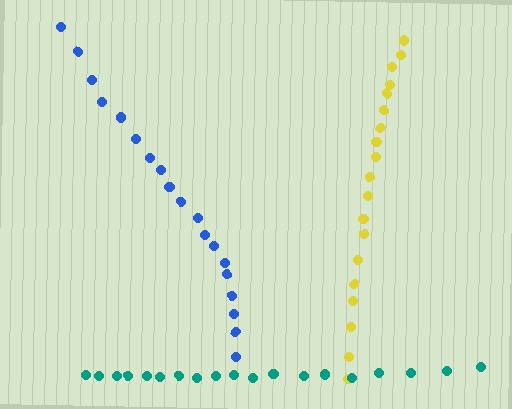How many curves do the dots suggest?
There are 3 distinct paths.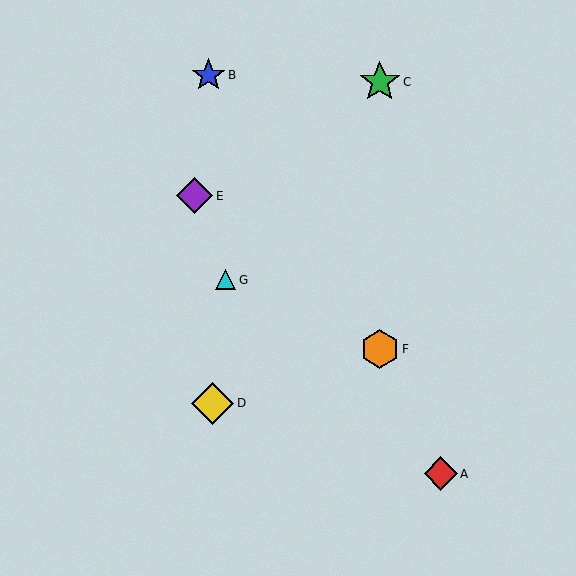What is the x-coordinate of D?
Object D is at x≈212.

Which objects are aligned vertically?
Objects C, F are aligned vertically.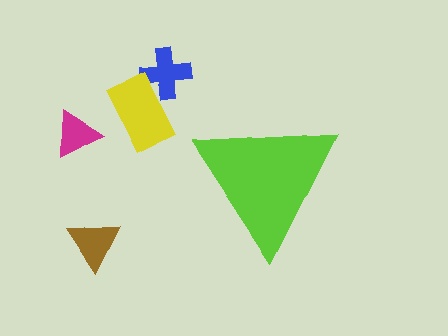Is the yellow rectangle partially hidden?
No, the yellow rectangle is fully visible.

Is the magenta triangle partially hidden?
No, the magenta triangle is fully visible.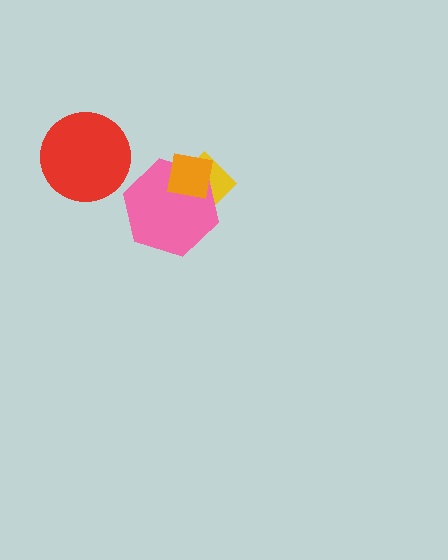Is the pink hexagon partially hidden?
Yes, it is partially covered by another shape.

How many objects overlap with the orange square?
2 objects overlap with the orange square.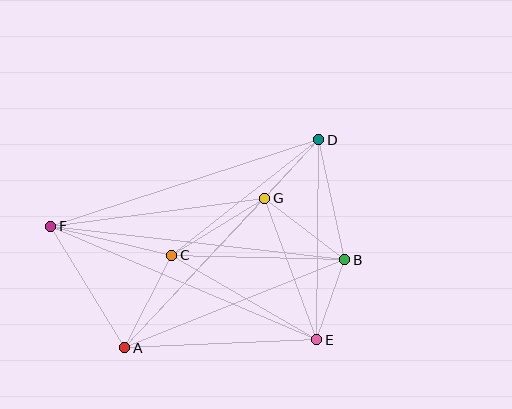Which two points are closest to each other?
Points D and G are closest to each other.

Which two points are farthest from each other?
Points B and F are farthest from each other.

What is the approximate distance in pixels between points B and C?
The distance between B and C is approximately 173 pixels.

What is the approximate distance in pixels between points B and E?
The distance between B and E is approximately 85 pixels.